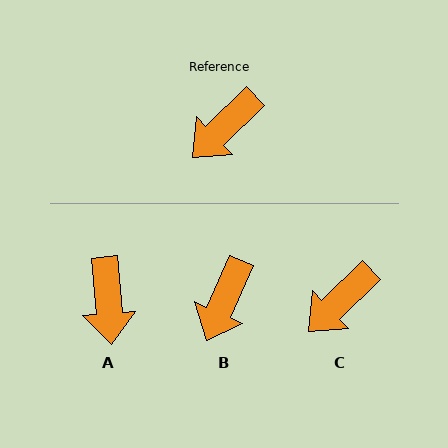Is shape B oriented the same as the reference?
No, it is off by about 22 degrees.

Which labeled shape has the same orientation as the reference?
C.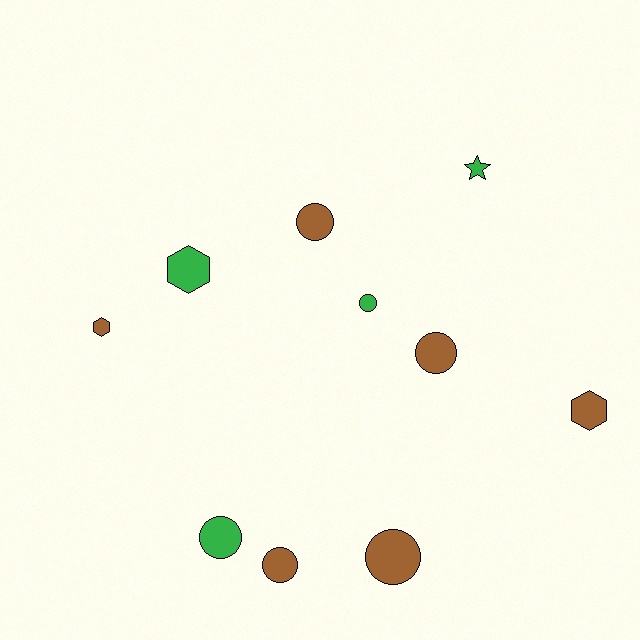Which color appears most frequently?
Brown, with 6 objects.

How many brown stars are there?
There are no brown stars.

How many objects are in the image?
There are 10 objects.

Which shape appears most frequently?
Circle, with 6 objects.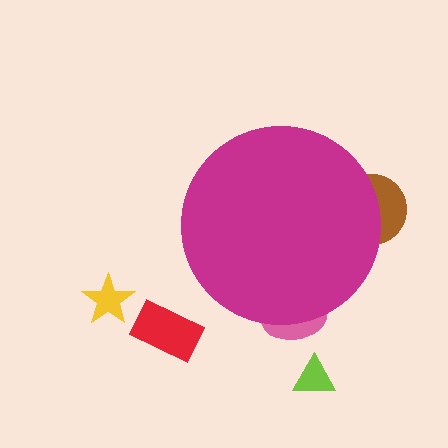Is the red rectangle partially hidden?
No, the red rectangle is fully visible.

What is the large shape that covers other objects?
A magenta circle.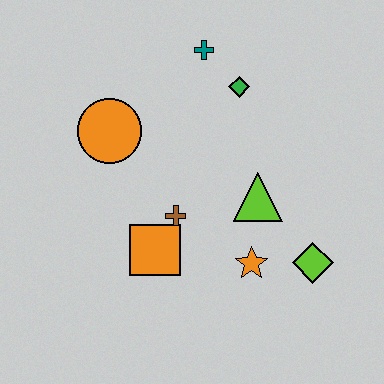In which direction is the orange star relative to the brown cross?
The orange star is to the right of the brown cross.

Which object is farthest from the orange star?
The teal cross is farthest from the orange star.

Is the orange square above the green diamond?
No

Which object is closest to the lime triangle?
The orange star is closest to the lime triangle.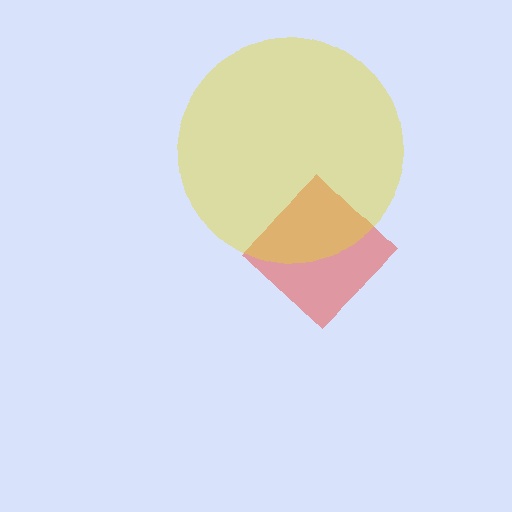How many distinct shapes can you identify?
There are 2 distinct shapes: a red diamond, a yellow circle.